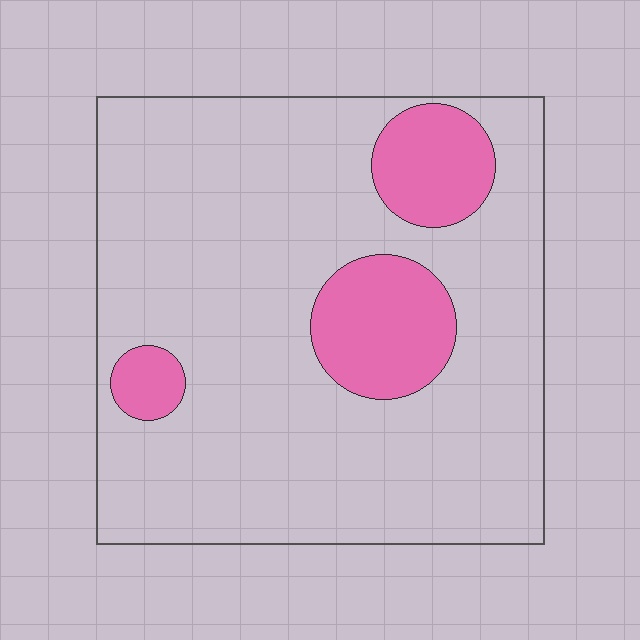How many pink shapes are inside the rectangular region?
3.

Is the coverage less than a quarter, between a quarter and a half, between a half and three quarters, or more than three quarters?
Less than a quarter.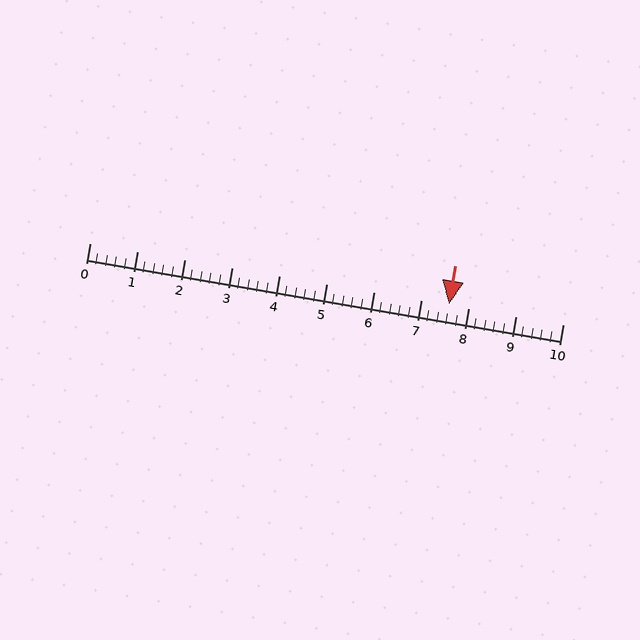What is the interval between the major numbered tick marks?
The major tick marks are spaced 1 units apart.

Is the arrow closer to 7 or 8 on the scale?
The arrow is closer to 8.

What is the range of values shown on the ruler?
The ruler shows values from 0 to 10.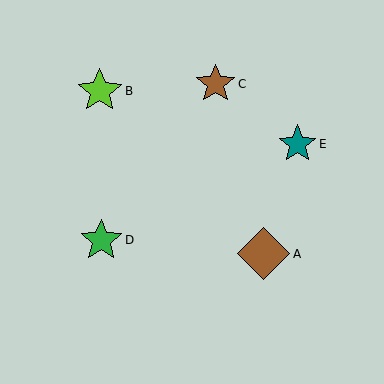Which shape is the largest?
The brown diamond (labeled A) is the largest.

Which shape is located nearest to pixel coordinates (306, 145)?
The teal star (labeled E) at (297, 144) is nearest to that location.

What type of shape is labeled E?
Shape E is a teal star.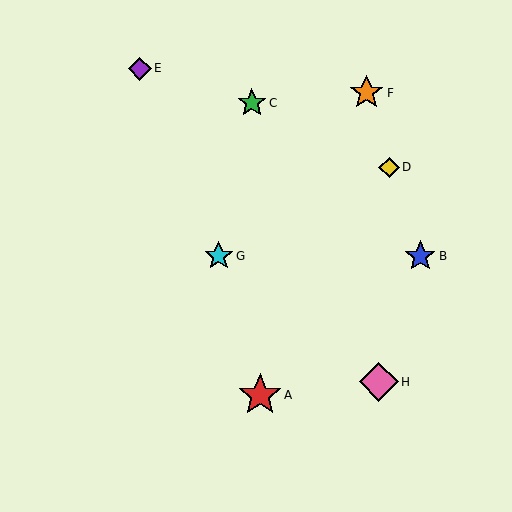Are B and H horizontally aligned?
No, B is at y≈256 and H is at y≈382.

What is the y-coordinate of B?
Object B is at y≈256.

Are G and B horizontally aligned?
Yes, both are at y≈256.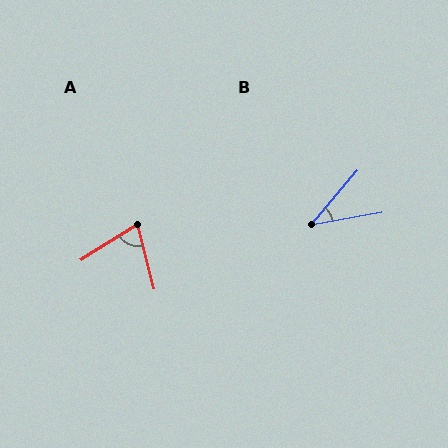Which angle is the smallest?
B, at approximately 40 degrees.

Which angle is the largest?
A, at approximately 73 degrees.